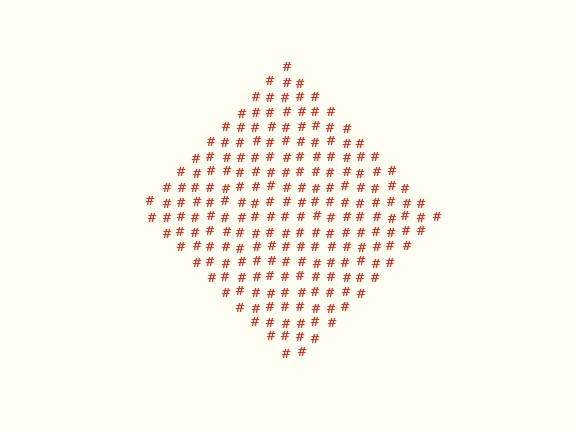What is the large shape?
The large shape is a diamond.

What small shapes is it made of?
It is made of small hash symbols.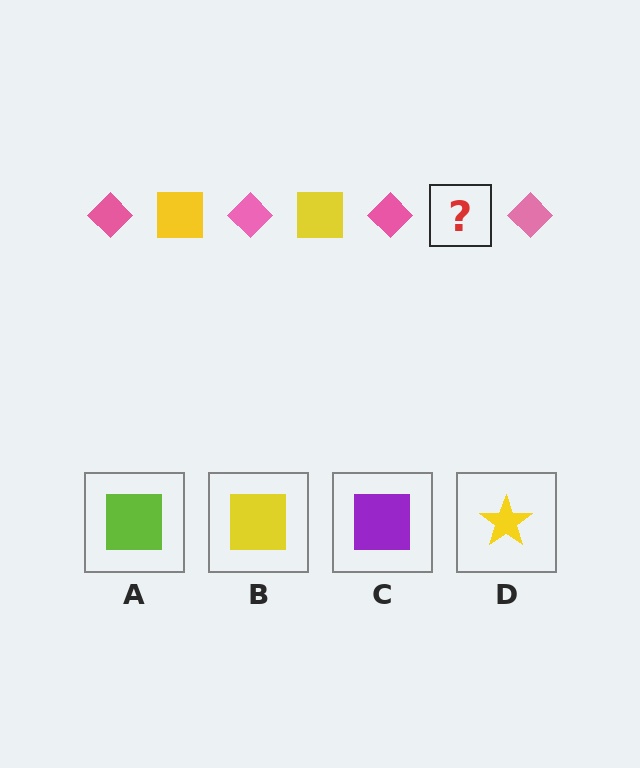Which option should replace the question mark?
Option B.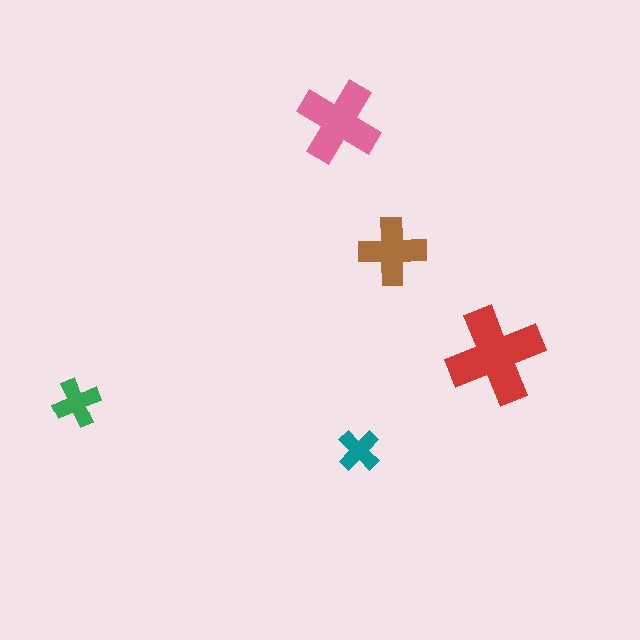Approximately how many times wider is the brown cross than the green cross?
About 1.5 times wider.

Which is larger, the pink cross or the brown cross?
The pink one.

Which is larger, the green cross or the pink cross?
The pink one.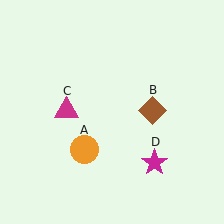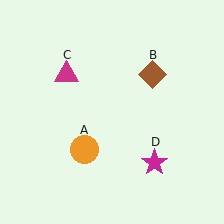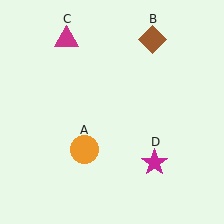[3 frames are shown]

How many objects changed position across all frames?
2 objects changed position: brown diamond (object B), magenta triangle (object C).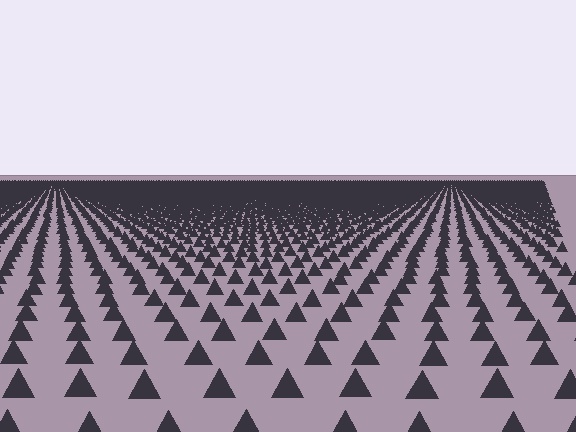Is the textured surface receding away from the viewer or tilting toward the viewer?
The surface is receding away from the viewer. Texture elements get smaller and denser toward the top.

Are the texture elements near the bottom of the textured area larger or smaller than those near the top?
Larger. Near the bottom, elements are closer to the viewer and appear at a bigger on-screen size.